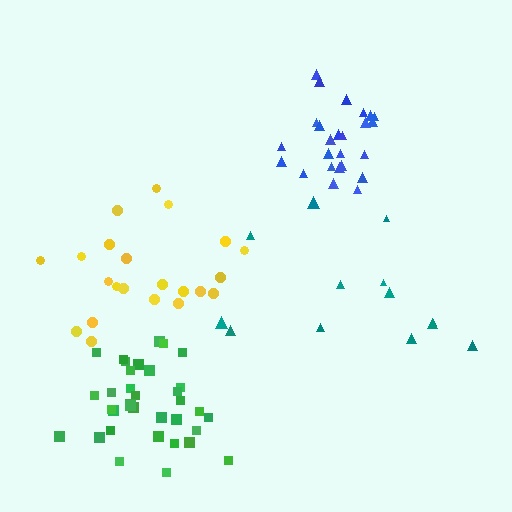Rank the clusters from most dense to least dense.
blue, green, yellow, teal.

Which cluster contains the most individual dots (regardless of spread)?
Green (35).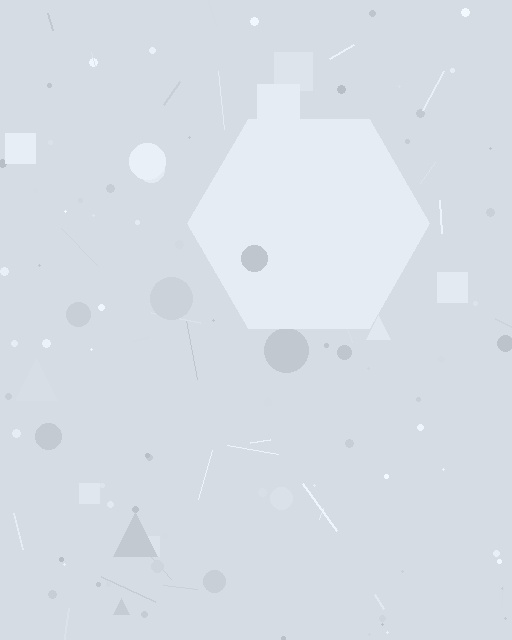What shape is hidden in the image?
A hexagon is hidden in the image.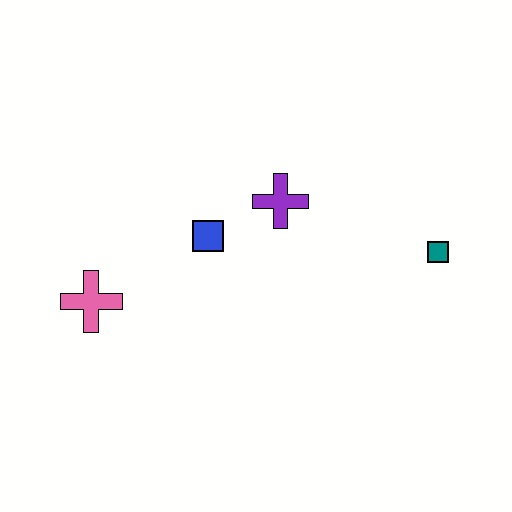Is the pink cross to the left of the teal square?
Yes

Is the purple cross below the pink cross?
No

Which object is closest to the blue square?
The purple cross is closest to the blue square.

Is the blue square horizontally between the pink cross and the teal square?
Yes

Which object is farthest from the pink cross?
The teal square is farthest from the pink cross.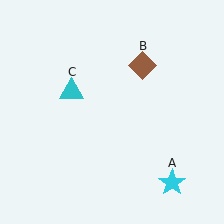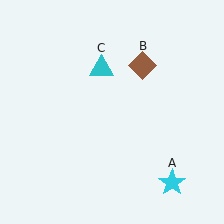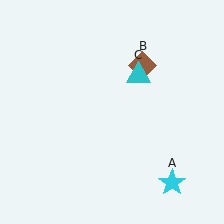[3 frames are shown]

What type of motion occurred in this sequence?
The cyan triangle (object C) rotated clockwise around the center of the scene.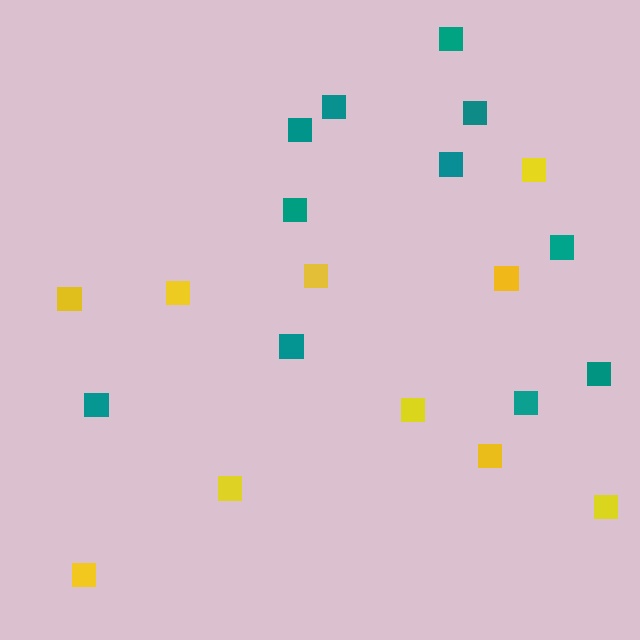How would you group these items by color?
There are 2 groups: one group of yellow squares (10) and one group of teal squares (11).